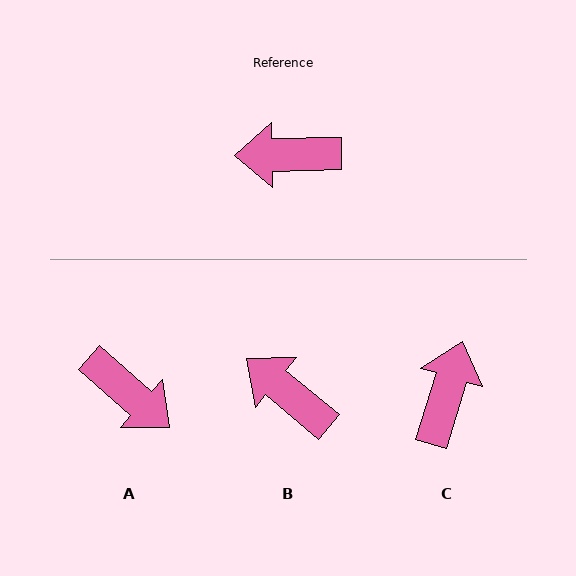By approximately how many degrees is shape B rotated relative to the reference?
Approximately 41 degrees clockwise.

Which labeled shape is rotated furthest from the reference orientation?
A, about 138 degrees away.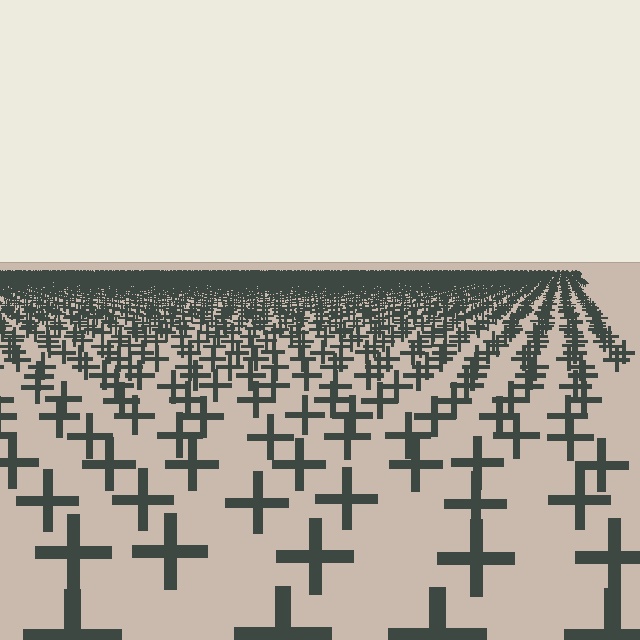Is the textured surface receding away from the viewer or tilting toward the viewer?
The surface is receding away from the viewer. Texture elements get smaller and denser toward the top.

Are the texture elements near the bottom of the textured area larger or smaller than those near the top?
Larger. Near the bottom, elements are closer to the viewer and appear at a bigger on-screen size.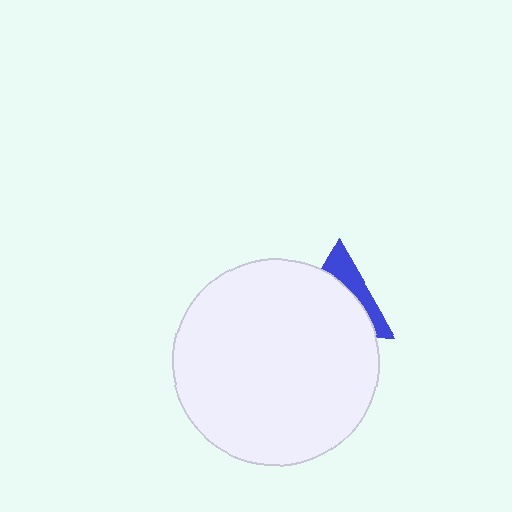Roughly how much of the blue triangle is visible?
A small part of it is visible (roughly 32%).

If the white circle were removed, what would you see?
You would see the complete blue triangle.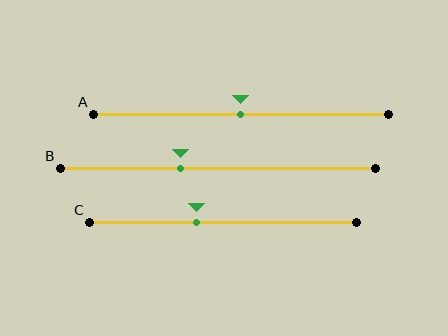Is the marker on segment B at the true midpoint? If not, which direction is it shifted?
No, the marker on segment B is shifted to the left by about 12% of the segment length.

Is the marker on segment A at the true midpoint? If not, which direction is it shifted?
Yes, the marker on segment A is at the true midpoint.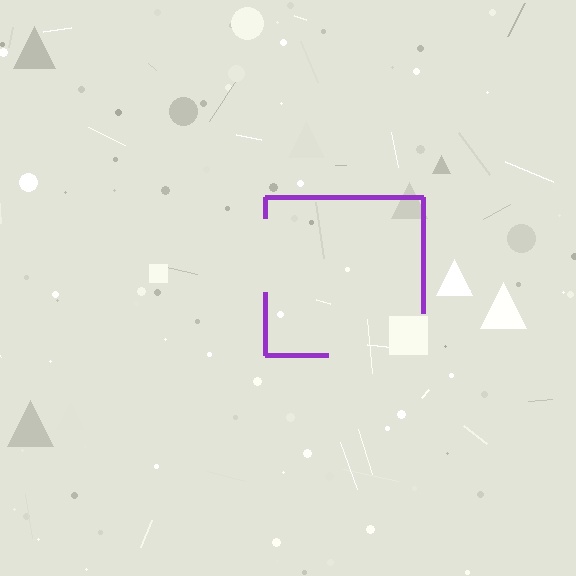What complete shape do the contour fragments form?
The contour fragments form a square.